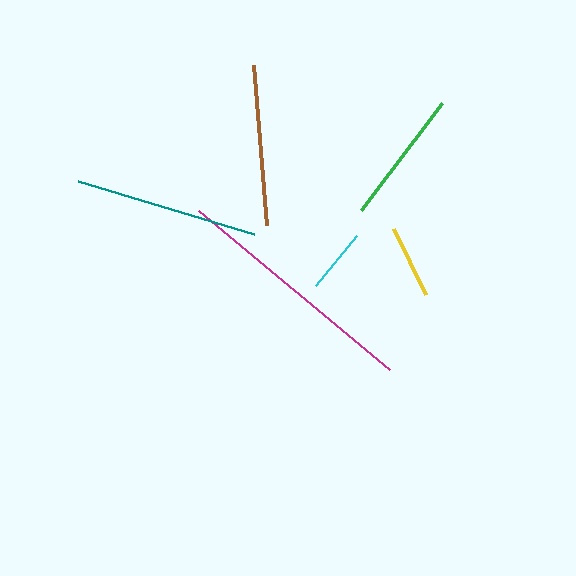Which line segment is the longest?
The magenta line is the longest at approximately 249 pixels.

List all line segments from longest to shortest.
From longest to shortest: magenta, teal, brown, green, yellow, cyan.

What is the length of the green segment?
The green segment is approximately 135 pixels long.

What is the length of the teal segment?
The teal segment is approximately 184 pixels long.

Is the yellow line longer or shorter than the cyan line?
The yellow line is longer than the cyan line.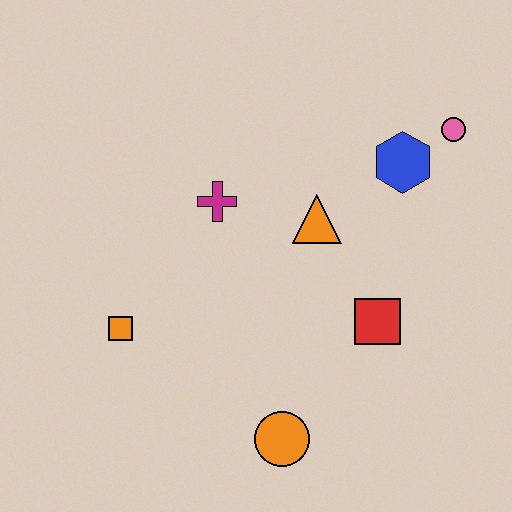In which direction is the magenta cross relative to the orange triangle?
The magenta cross is to the left of the orange triangle.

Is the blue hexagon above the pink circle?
No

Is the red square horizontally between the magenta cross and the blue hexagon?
Yes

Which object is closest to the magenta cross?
The orange triangle is closest to the magenta cross.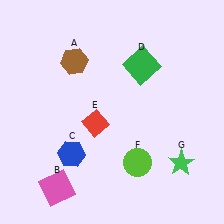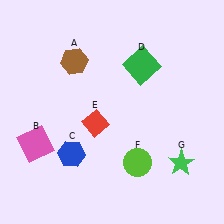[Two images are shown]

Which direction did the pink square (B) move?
The pink square (B) moved up.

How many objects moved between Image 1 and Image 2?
1 object moved between the two images.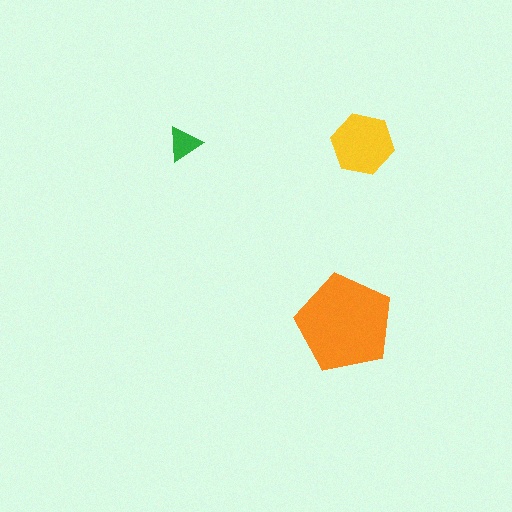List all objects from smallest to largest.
The green triangle, the yellow hexagon, the orange pentagon.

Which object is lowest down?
The orange pentagon is bottommost.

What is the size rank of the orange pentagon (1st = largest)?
1st.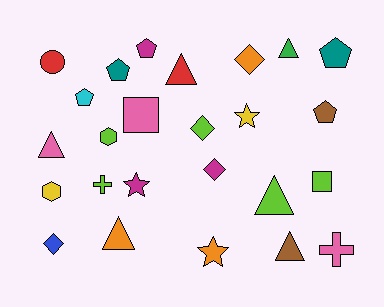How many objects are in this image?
There are 25 objects.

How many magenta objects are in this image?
There are 3 magenta objects.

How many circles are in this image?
There is 1 circle.